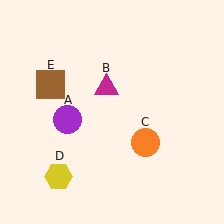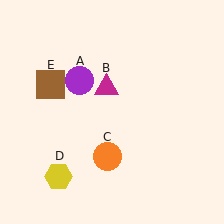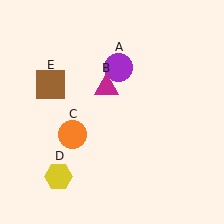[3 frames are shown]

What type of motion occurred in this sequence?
The purple circle (object A), orange circle (object C) rotated clockwise around the center of the scene.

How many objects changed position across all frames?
2 objects changed position: purple circle (object A), orange circle (object C).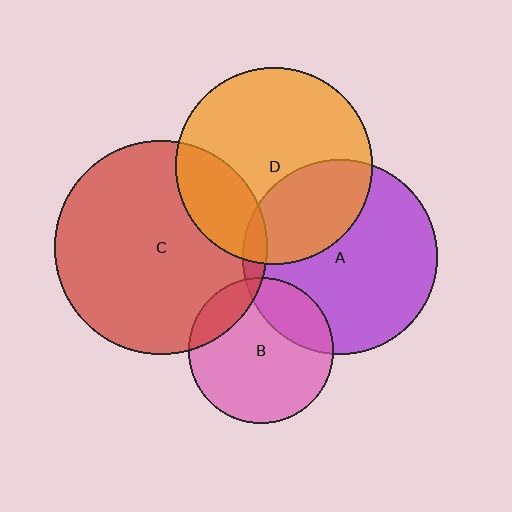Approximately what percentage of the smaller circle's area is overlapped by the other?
Approximately 30%.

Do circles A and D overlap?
Yes.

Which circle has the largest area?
Circle C (red).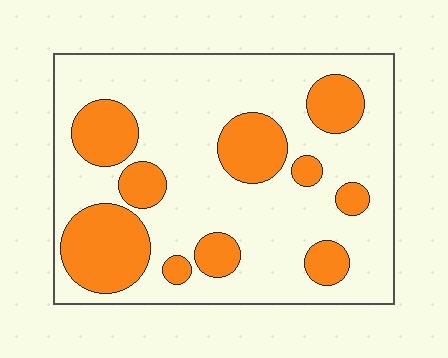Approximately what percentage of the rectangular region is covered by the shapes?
Approximately 30%.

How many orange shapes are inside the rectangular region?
10.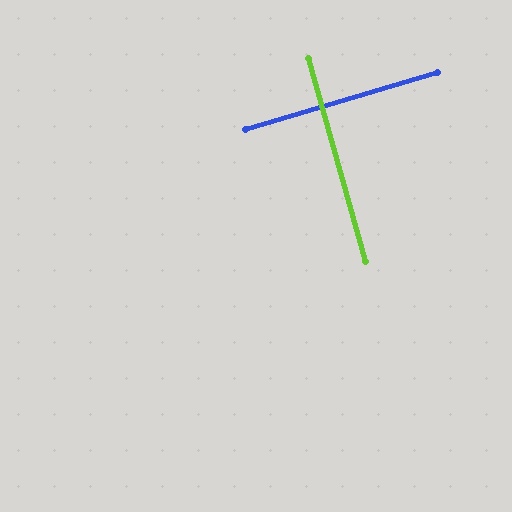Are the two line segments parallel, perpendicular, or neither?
Perpendicular — they meet at approximately 89°.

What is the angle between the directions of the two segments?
Approximately 89 degrees.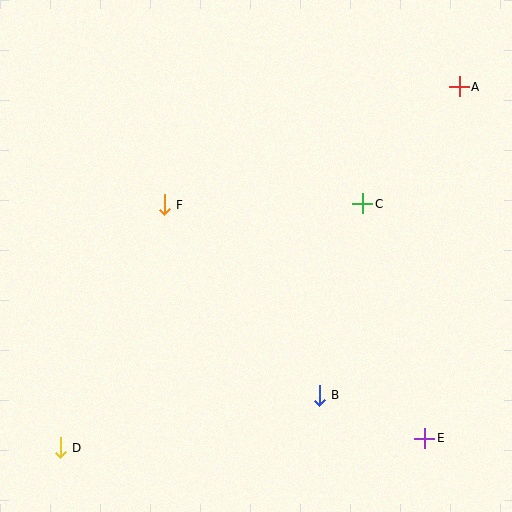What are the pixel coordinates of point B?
Point B is at (319, 395).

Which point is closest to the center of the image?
Point F at (164, 205) is closest to the center.